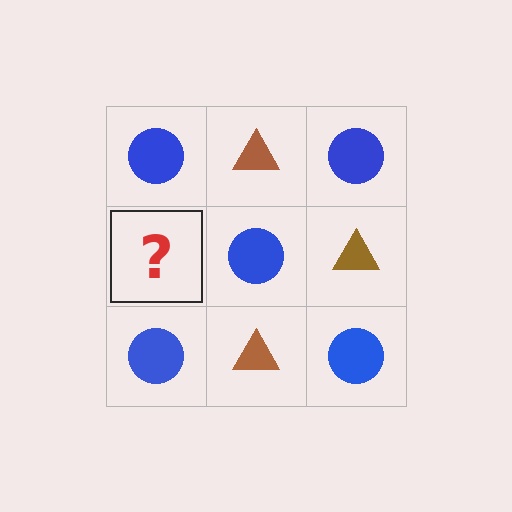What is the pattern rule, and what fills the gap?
The rule is that it alternates blue circle and brown triangle in a checkerboard pattern. The gap should be filled with a brown triangle.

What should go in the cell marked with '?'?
The missing cell should contain a brown triangle.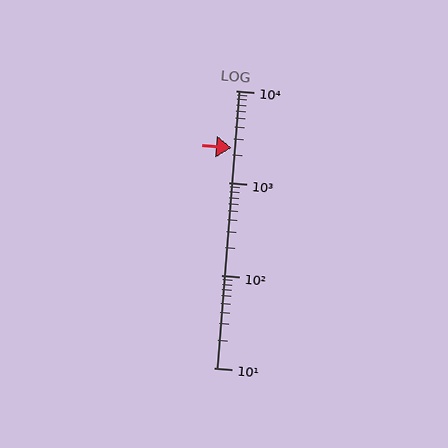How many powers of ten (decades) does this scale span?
The scale spans 3 decades, from 10 to 10000.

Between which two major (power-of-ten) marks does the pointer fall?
The pointer is between 1000 and 10000.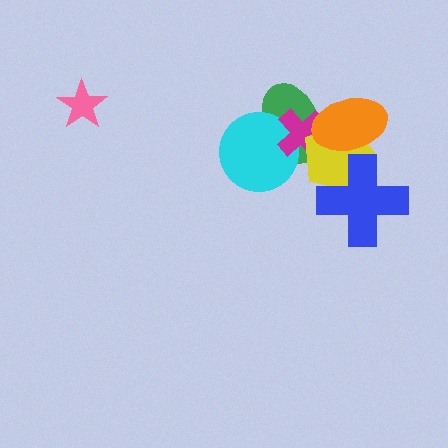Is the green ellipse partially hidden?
Yes, it is partially covered by another shape.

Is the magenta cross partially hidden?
Yes, it is partially covered by another shape.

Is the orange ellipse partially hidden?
No, no other shape covers it.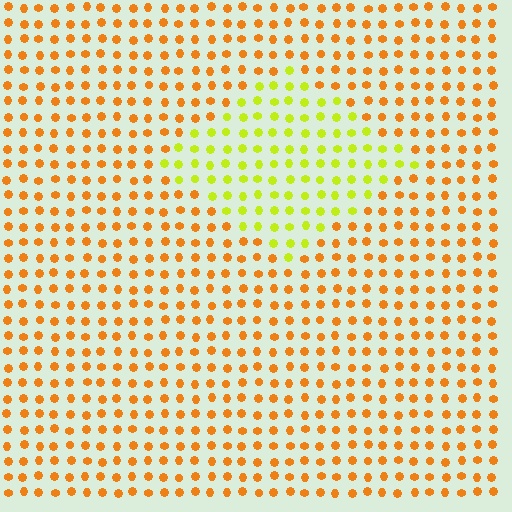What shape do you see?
I see a diamond.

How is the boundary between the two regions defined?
The boundary is defined purely by a slight shift in hue (about 43 degrees). Spacing, size, and orientation are identical on both sides.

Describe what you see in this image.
The image is filled with small orange elements in a uniform arrangement. A diamond-shaped region is visible where the elements are tinted to a slightly different hue, forming a subtle color boundary.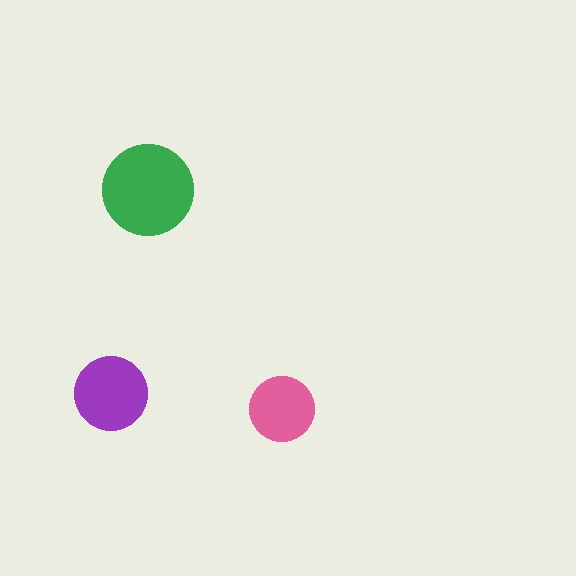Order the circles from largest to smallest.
the green one, the purple one, the pink one.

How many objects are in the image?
There are 3 objects in the image.